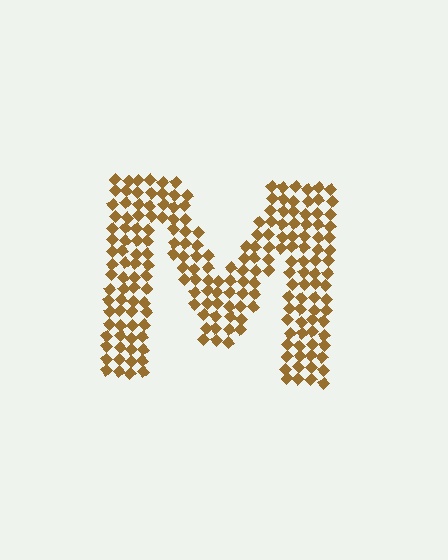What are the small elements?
The small elements are diamonds.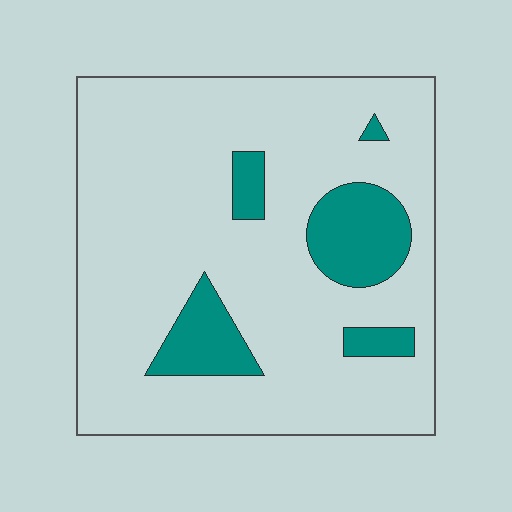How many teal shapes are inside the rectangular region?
5.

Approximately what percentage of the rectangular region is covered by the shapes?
Approximately 15%.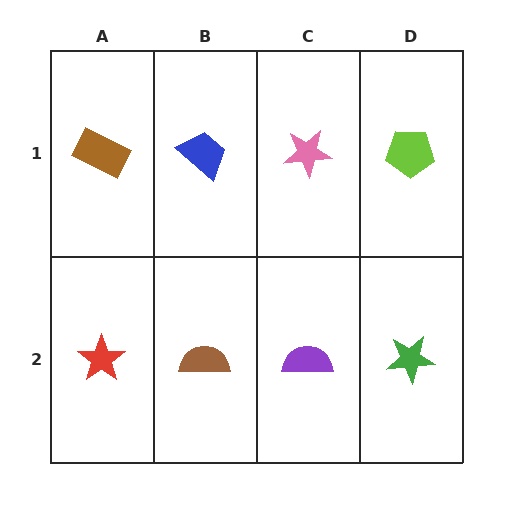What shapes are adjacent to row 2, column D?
A lime pentagon (row 1, column D), a purple semicircle (row 2, column C).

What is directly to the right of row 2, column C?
A green star.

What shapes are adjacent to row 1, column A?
A red star (row 2, column A), a blue trapezoid (row 1, column B).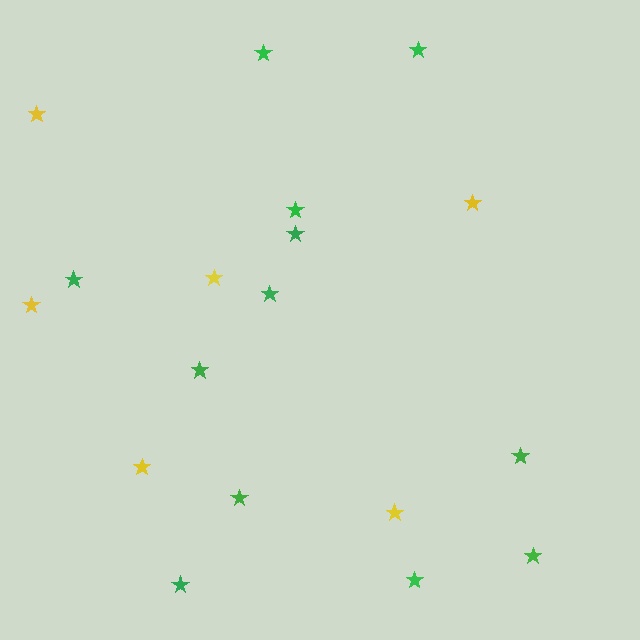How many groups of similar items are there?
There are 2 groups: one group of yellow stars (6) and one group of green stars (12).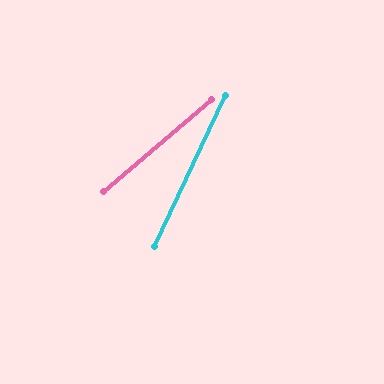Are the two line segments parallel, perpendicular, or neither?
Neither parallel nor perpendicular — they differ by about 24°.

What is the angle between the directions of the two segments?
Approximately 24 degrees.